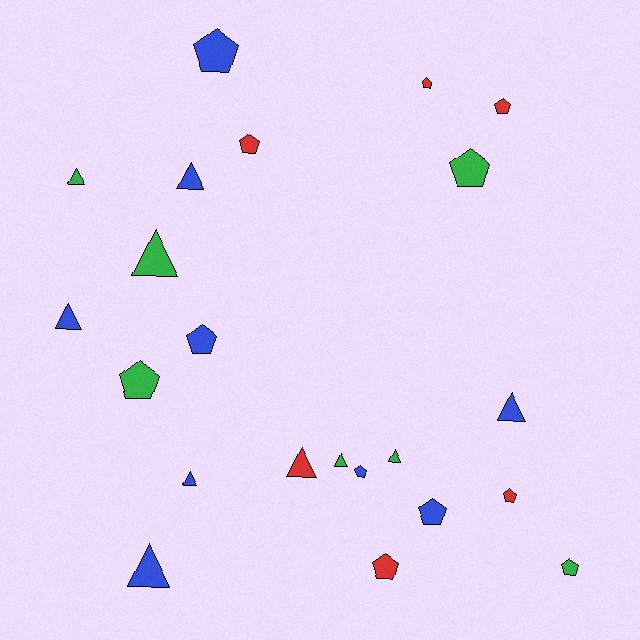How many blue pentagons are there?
There are 4 blue pentagons.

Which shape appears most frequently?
Pentagon, with 12 objects.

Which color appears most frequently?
Blue, with 9 objects.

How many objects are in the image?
There are 22 objects.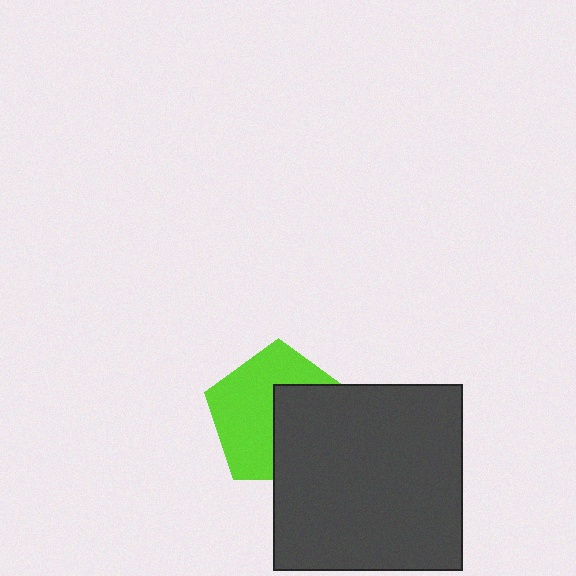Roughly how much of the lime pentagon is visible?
About half of it is visible (roughly 56%).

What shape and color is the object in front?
The object in front is a dark gray rectangle.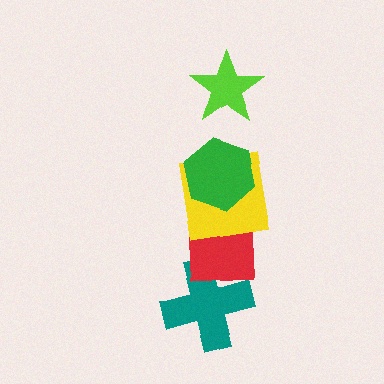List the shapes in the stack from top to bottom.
From top to bottom: the lime star, the green hexagon, the yellow square, the red square, the teal cross.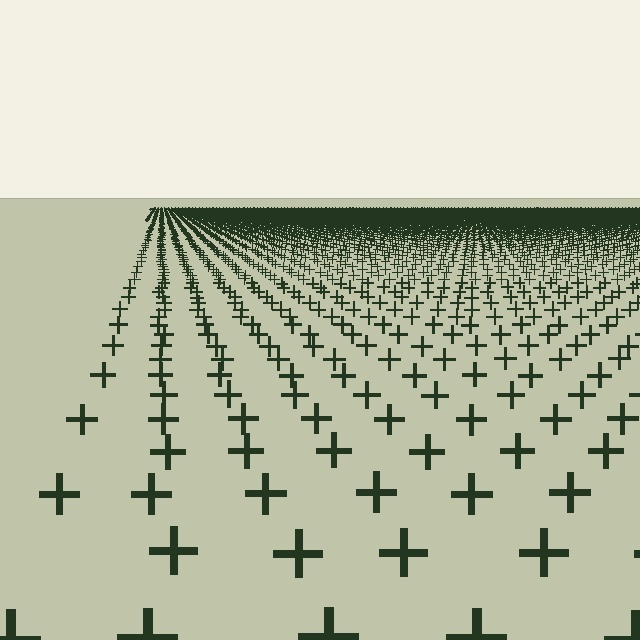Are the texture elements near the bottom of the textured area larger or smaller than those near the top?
Larger. Near the bottom, elements are closer to the viewer and appear at a bigger on-screen size.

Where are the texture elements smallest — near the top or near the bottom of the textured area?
Near the top.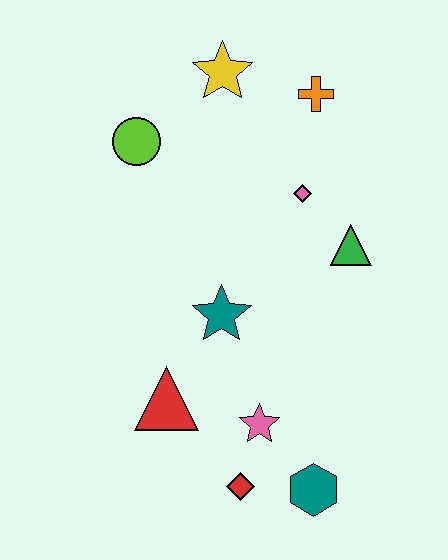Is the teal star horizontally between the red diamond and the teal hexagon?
No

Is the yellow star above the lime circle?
Yes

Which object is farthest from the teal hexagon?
The yellow star is farthest from the teal hexagon.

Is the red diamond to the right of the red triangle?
Yes